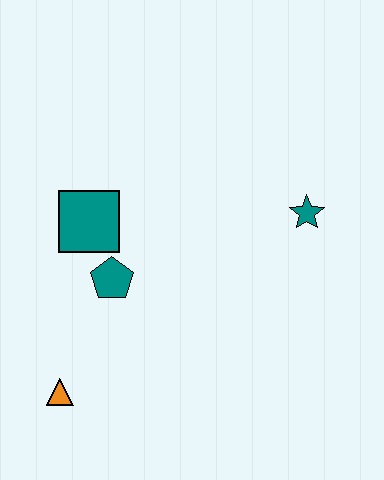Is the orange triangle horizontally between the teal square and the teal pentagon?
No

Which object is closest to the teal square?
The teal pentagon is closest to the teal square.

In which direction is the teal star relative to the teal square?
The teal star is to the right of the teal square.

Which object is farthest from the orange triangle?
The teal star is farthest from the orange triangle.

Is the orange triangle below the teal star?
Yes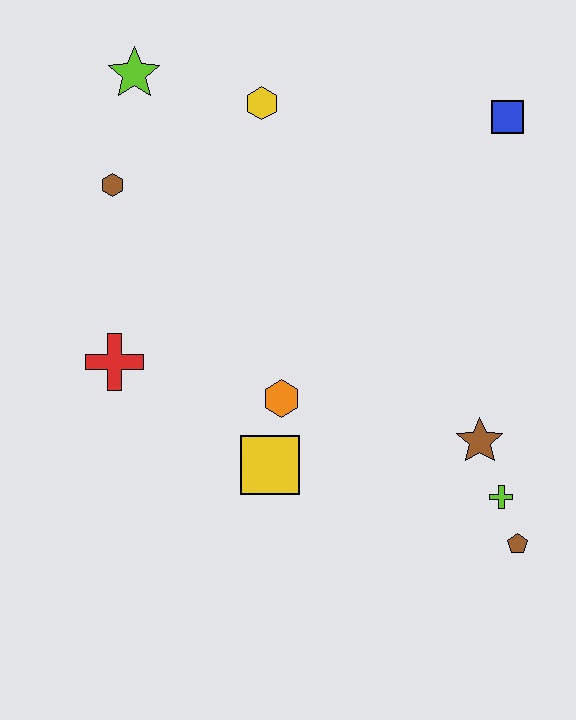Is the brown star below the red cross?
Yes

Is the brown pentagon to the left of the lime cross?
No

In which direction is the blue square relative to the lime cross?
The blue square is above the lime cross.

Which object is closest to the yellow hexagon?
The lime star is closest to the yellow hexagon.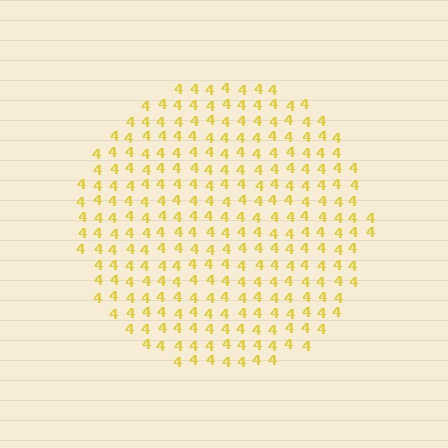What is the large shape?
The large shape is a circle.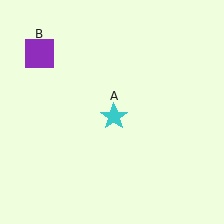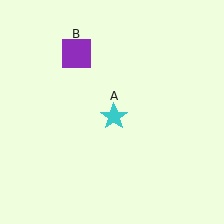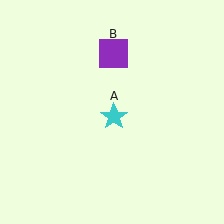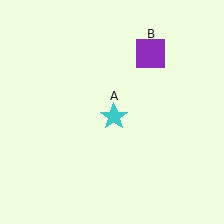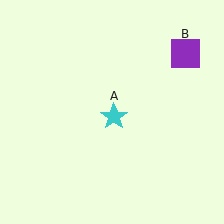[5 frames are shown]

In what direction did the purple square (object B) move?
The purple square (object B) moved right.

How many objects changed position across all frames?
1 object changed position: purple square (object B).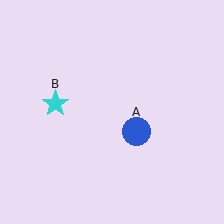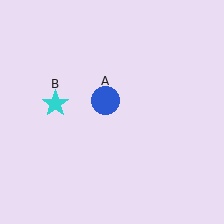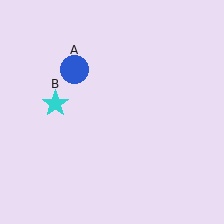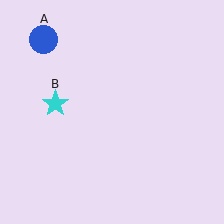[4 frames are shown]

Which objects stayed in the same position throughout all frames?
Cyan star (object B) remained stationary.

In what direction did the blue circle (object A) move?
The blue circle (object A) moved up and to the left.